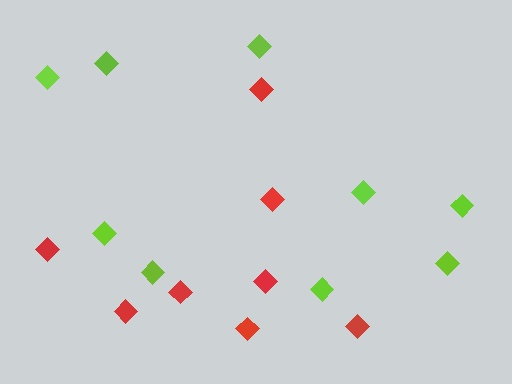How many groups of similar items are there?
There are 2 groups: one group of red diamonds (8) and one group of lime diamonds (9).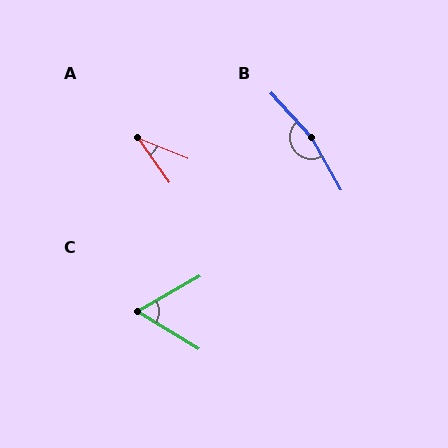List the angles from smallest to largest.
A (33°), C (61°), B (167°).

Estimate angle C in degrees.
Approximately 61 degrees.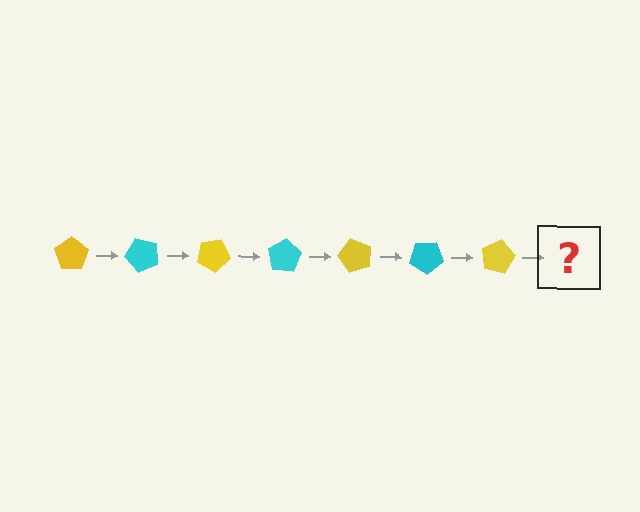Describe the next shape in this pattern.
It should be a cyan pentagon, rotated 350 degrees from the start.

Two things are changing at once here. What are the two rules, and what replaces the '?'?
The two rules are that it rotates 50 degrees each step and the color cycles through yellow and cyan. The '?' should be a cyan pentagon, rotated 350 degrees from the start.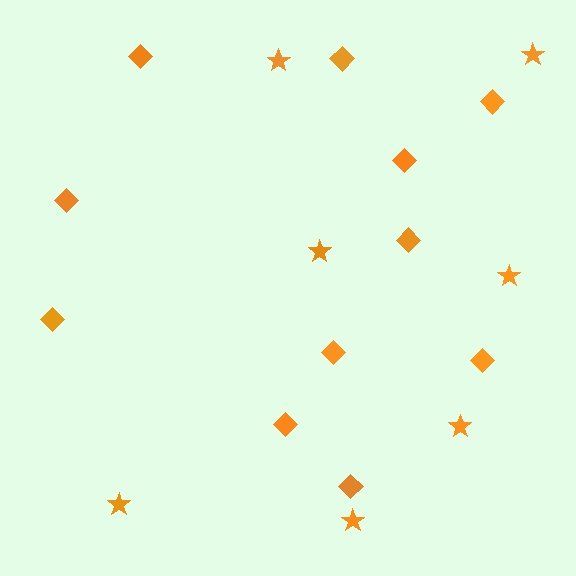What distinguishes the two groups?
There are 2 groups: one group of stars (7) and one group of diamonds (11).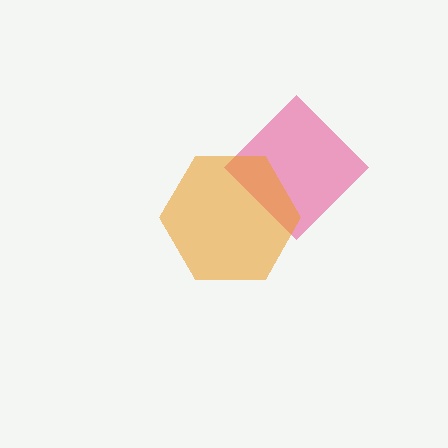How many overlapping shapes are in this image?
There are 2 overlapping shapes in the image.